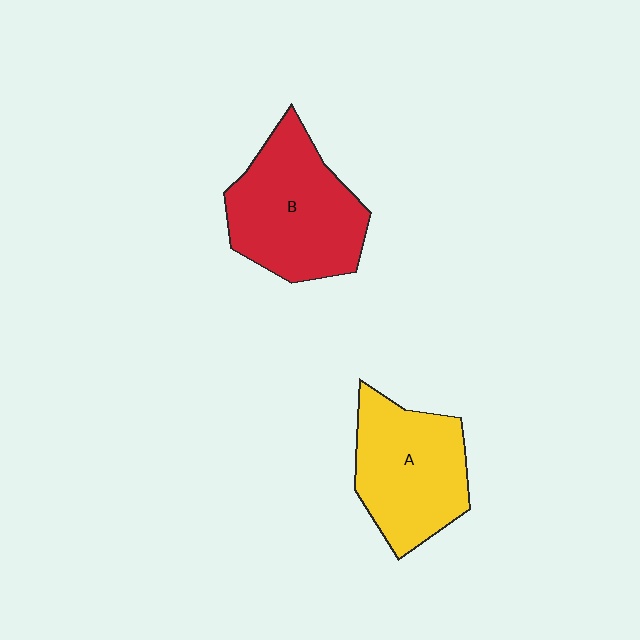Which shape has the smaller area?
Shape A (yellow).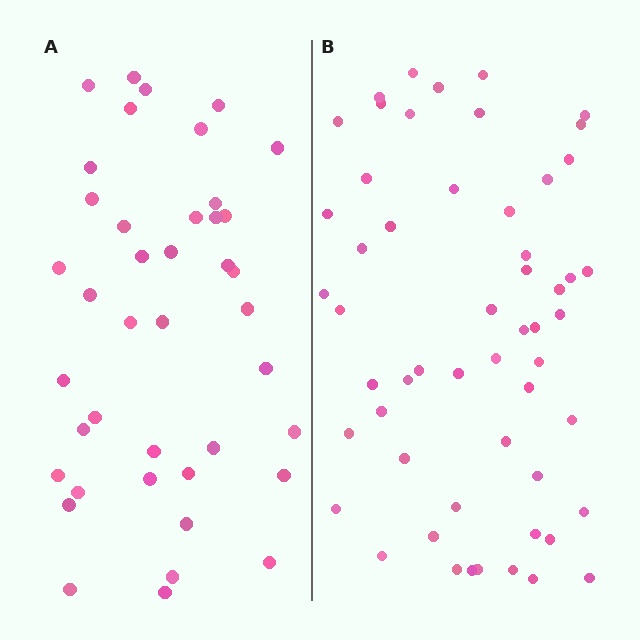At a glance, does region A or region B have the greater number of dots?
Region B (the right region) has more dots.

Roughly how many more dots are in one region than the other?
Region B has approximately 15 more dots than region A.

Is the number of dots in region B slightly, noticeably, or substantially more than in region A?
Region B has noticeably more, but not dramatically so. The ratio is roughly 1.3 to 1.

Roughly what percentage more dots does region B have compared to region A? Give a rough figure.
About 35% more.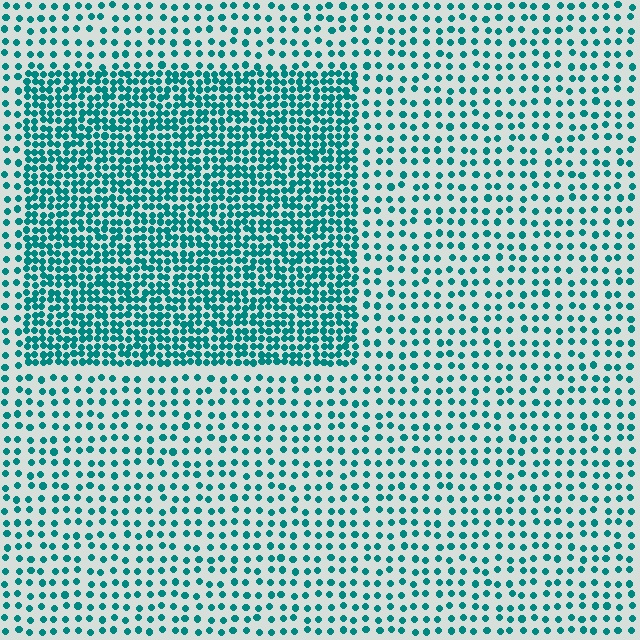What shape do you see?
I see a rectangle.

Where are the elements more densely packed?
The elements are more densely packed inside the rectangle boundary.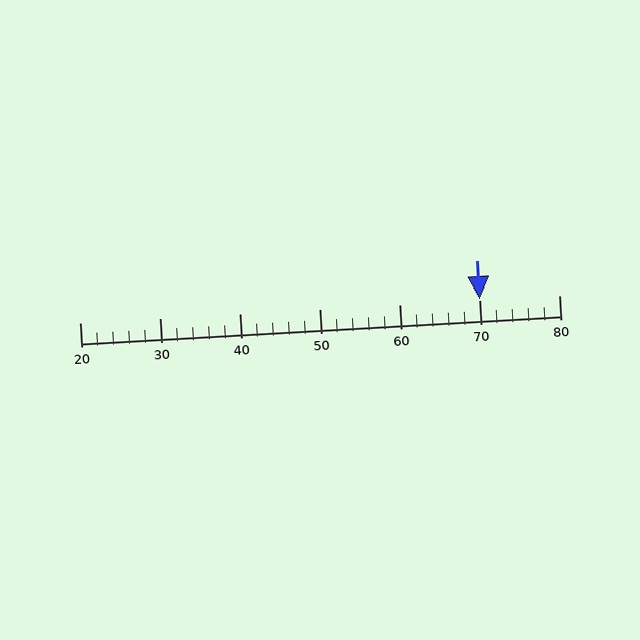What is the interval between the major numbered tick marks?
The major tick marks are spaced 10 units apart.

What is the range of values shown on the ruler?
The ruler shows values from 20 to 80.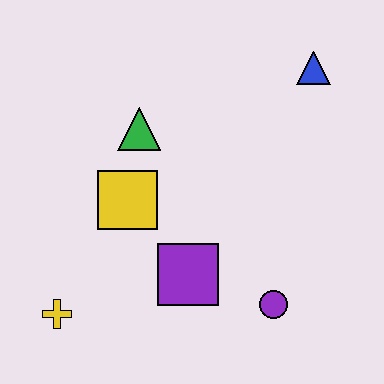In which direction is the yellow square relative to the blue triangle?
The yellow square is to the left of the blue triangle.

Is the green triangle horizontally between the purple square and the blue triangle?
No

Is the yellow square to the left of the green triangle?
Yes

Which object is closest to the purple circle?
The purple square is closest to the purple circle.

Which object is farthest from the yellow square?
The blue triangle is farthest from the yellow square.